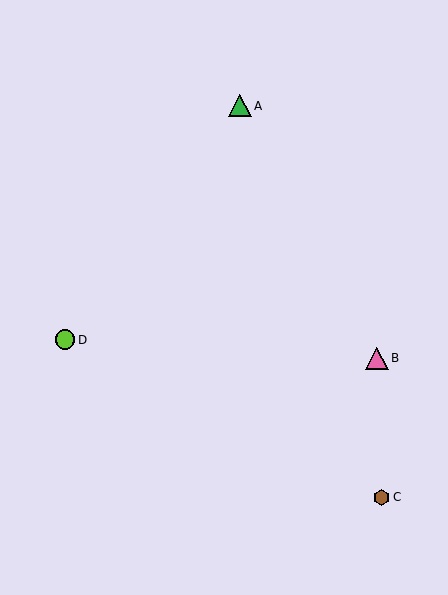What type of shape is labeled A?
Shape A is a green triangle.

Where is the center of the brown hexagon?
The center of the brown hexagon is at (381, 497).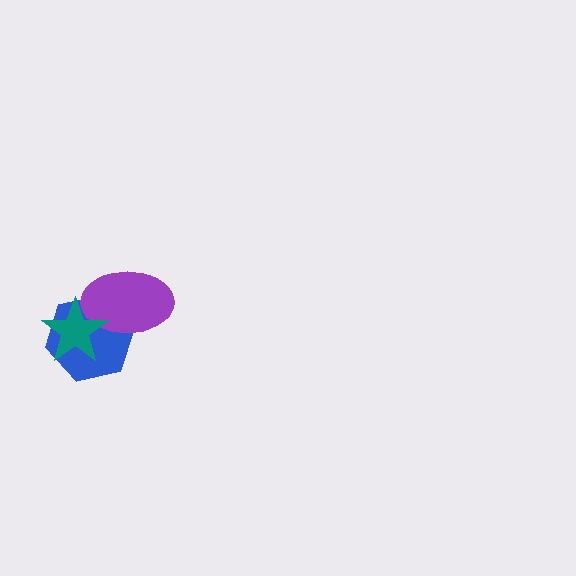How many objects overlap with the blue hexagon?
2 objects overlap with the blue hexagon.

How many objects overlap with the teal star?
2 objects overlap with the teal star.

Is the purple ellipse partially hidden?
Yes, it is partially covered by another shape.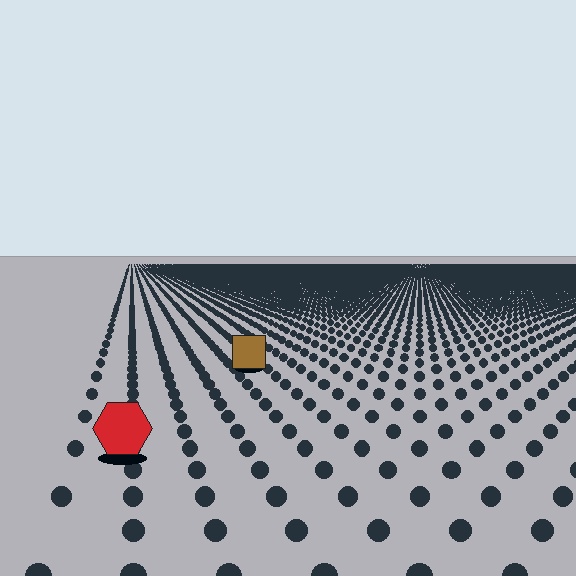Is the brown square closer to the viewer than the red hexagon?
No. The red hexagon is closer — you can tell from the texture gradient: the ground texture is coarser near it.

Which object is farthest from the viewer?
The brown square is farthest from the viewer. It appears smaller and the ground texture around it is denser.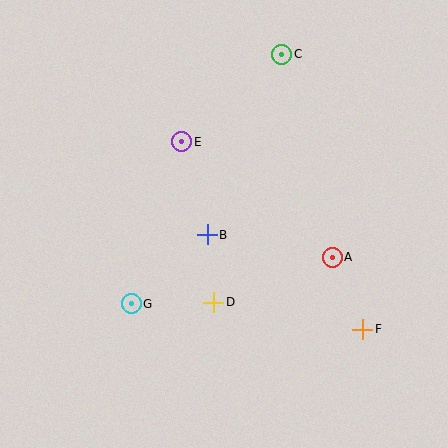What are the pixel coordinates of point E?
Point E is at (182, 142).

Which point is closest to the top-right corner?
Point C is closest to the top-right corner.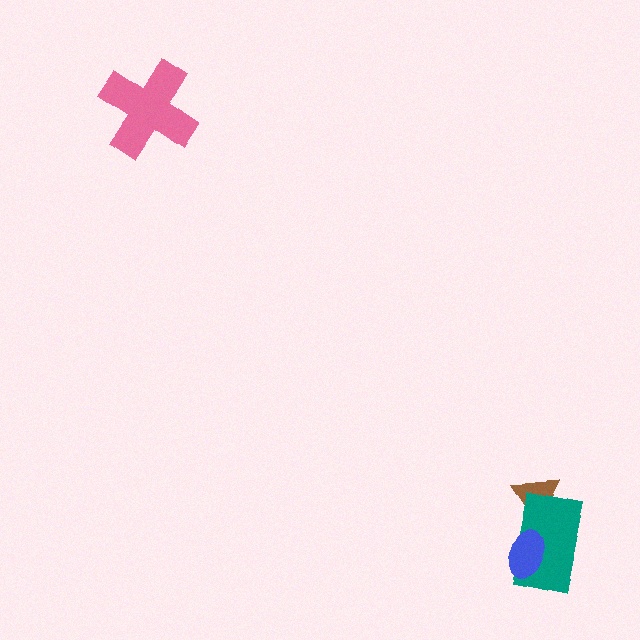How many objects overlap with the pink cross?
0 objects overlap with the pink cross.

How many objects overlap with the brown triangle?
1 object overlaps with the brown triangle.